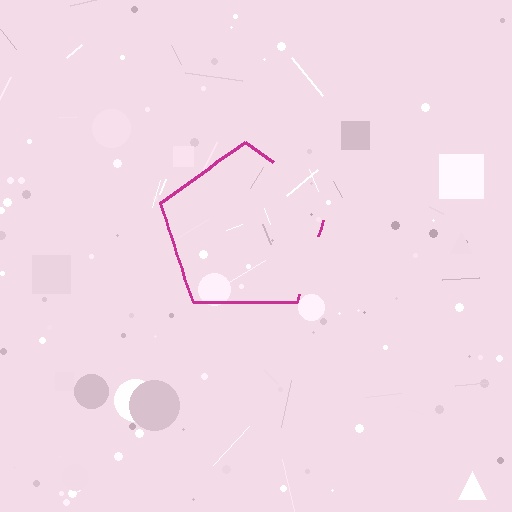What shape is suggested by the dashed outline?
The dashed outline suggests a pentagon.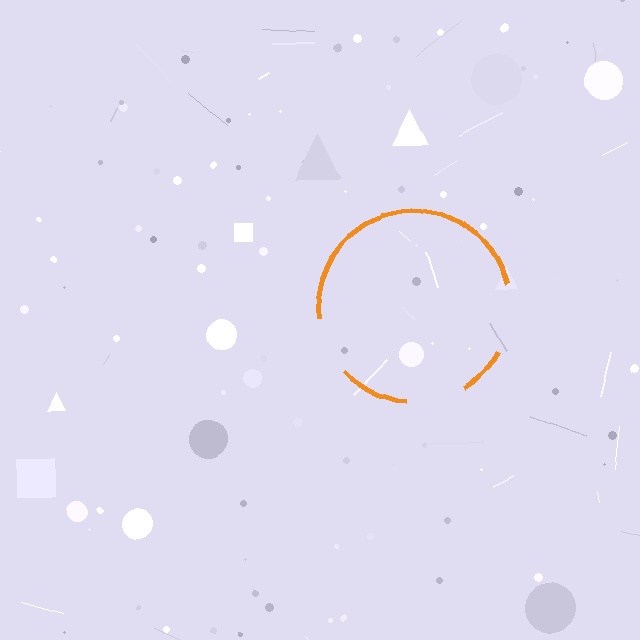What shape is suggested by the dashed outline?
The dashed outline suggests a circle.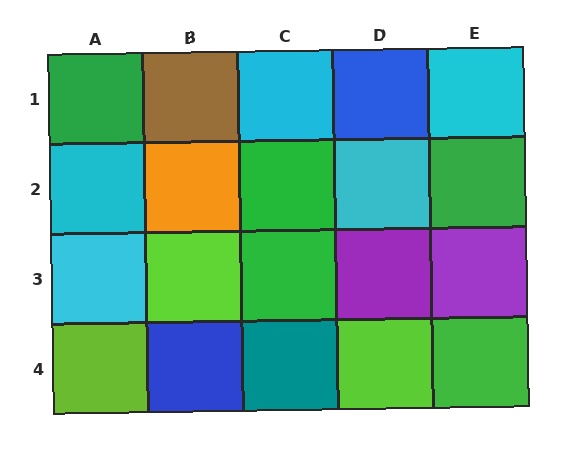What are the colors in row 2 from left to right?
Cyan, orange, green, cyan, green.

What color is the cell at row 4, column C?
Teal.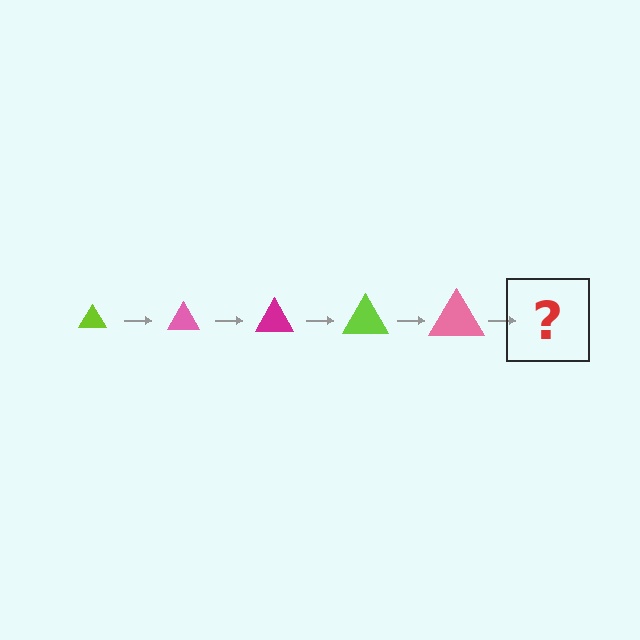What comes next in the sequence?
The next element should be a magenta triangle, larger than the previous one.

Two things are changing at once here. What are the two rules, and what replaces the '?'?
The two rules are that the triangle grows larger each step and the color cycles through lime, pink, and magenta. The '?' should be a magenta triangle, larger than the previous one.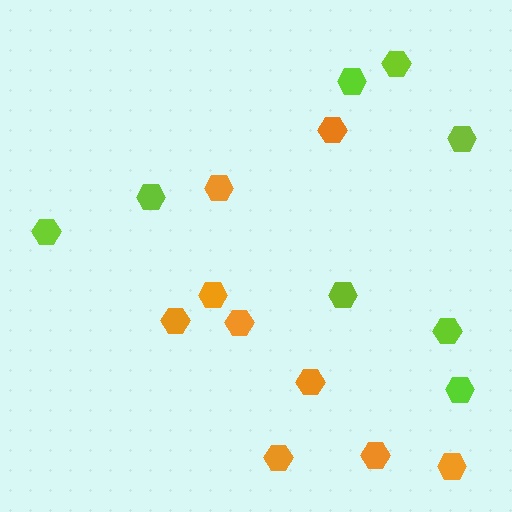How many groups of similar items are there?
There are 2 groups: one group of orange hexagons (9) and one group of lime hexagons (8).